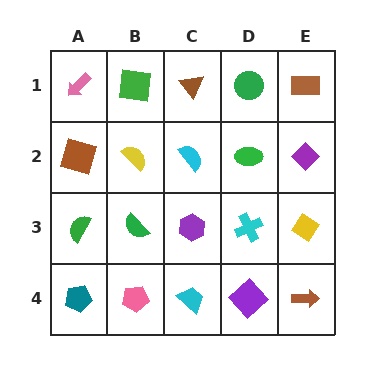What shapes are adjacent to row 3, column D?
A green ellipse (row 2, column D), a purple diamond (row 4, column D), a purple hexagon (row 3, column C), a yellow diamond (row 3, column E).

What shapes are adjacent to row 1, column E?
A purple diamond (row 2, column E), a green circle (row 1, column D).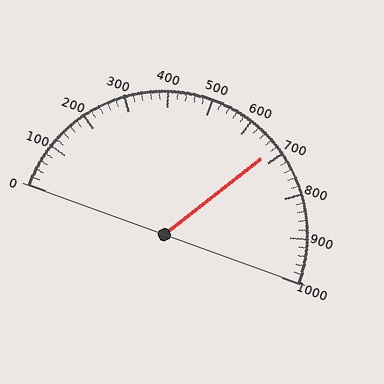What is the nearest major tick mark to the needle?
The nearest major tick mark is 700.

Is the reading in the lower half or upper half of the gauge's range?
The reading is in the upper half of the range (0 to 1000).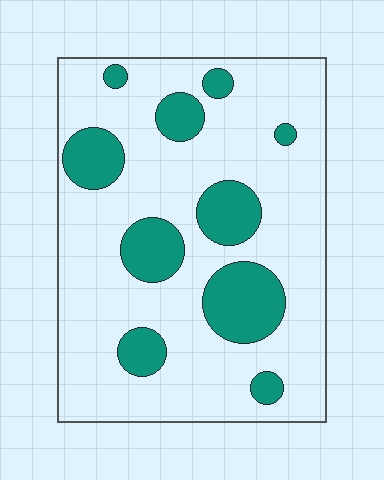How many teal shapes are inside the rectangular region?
10.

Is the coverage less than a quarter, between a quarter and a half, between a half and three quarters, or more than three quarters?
Less than a quarter.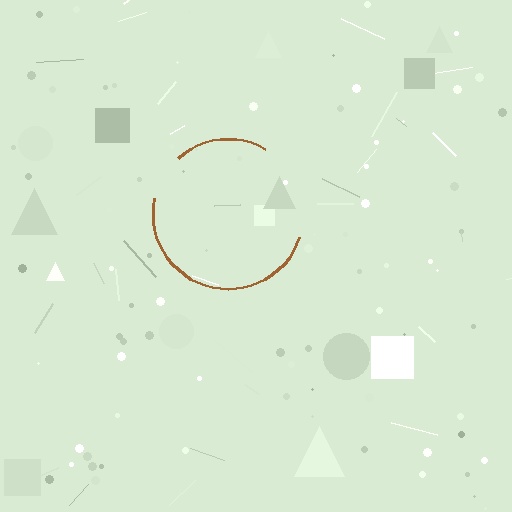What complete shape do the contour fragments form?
The contour fragments form a circle.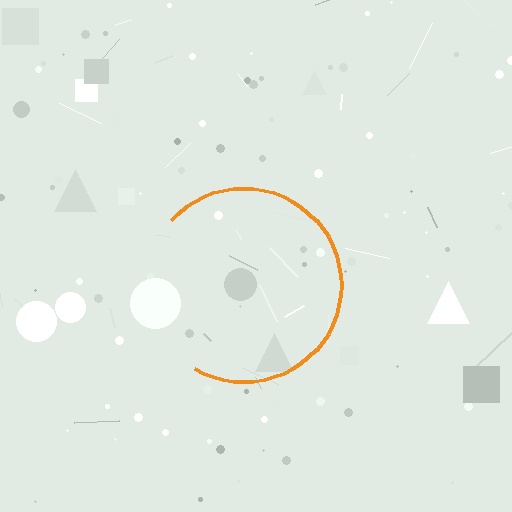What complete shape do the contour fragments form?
The contour fragments form a circle.